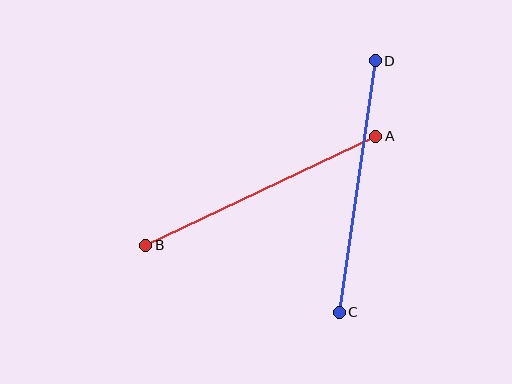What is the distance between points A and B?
The distance is approximately 254 pixels.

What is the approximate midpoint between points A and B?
The midpoint is at approximately (261, 191) pixels.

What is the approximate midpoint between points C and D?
The midpoint is at approximately (357, 187) pixels.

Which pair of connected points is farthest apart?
Points A and B are farthest apart.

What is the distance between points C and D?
The distance is approximately 254 pixels.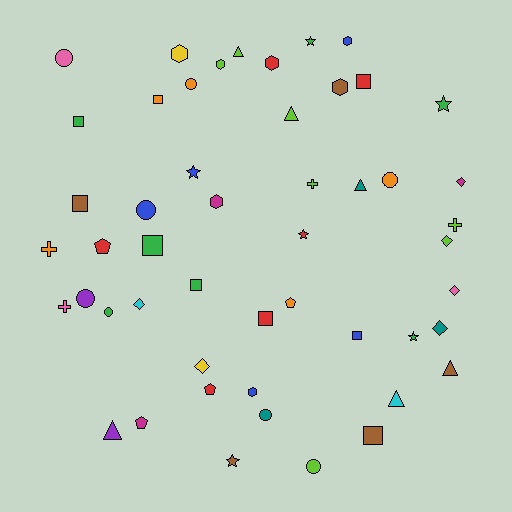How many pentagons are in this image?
There are 4 pentagons.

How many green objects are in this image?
There are 7 green objects.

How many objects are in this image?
There are 50 objects.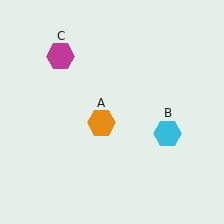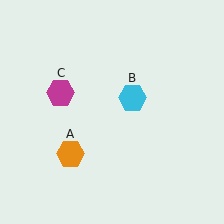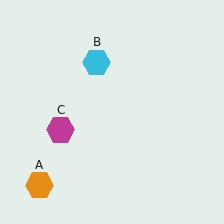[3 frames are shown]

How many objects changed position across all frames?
3 objects changed position: orange hexagon (object A), cyan hexagon (object B), magenta hexagon (object C).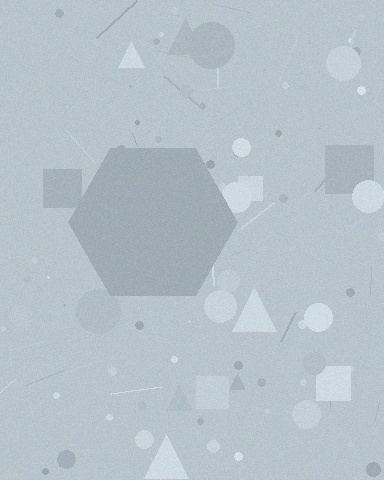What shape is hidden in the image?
A hexagon is hidden in the image.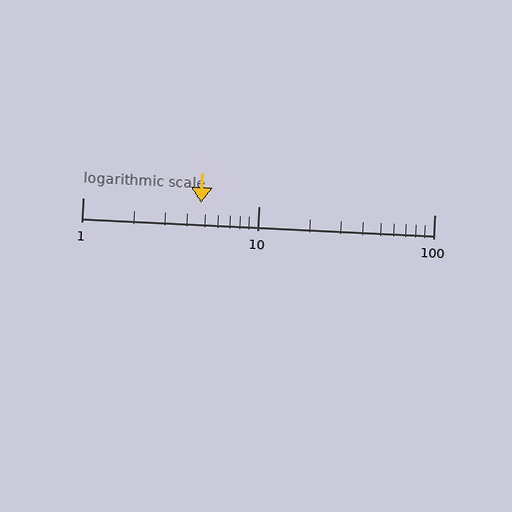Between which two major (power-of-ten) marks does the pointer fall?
The pointer is between 1 and 10.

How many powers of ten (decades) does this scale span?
The scale spans 2 decades, from 1 to 100.